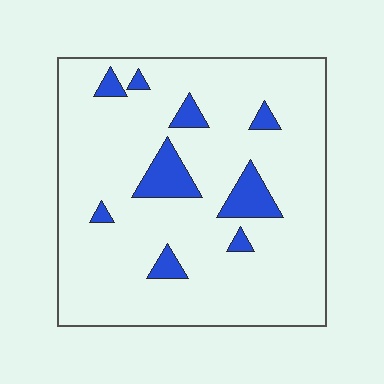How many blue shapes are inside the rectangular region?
9.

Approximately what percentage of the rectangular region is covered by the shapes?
Approximately 10%.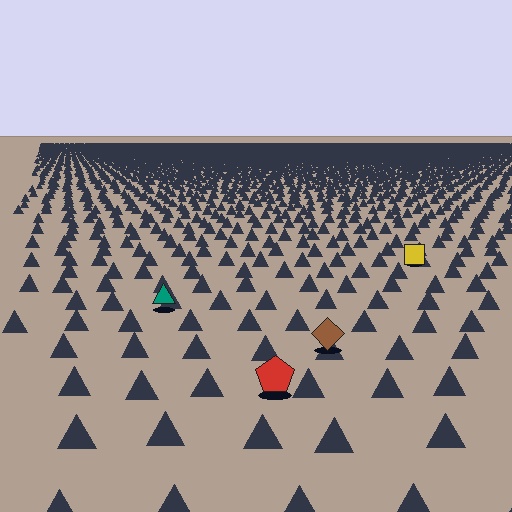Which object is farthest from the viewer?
The yellow square is farthest from the viewer. It appears smaller and the ground texture around it is denser.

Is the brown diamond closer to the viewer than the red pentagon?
No. The red pentagon is closer — you can tell from the texture gradient: the ground texture is coarser near it.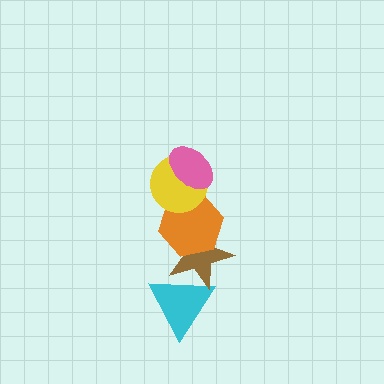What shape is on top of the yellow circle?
The pink ellipse is on top of the yellow circle.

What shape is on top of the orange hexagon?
The yellow circle is on top of the orange hexagon.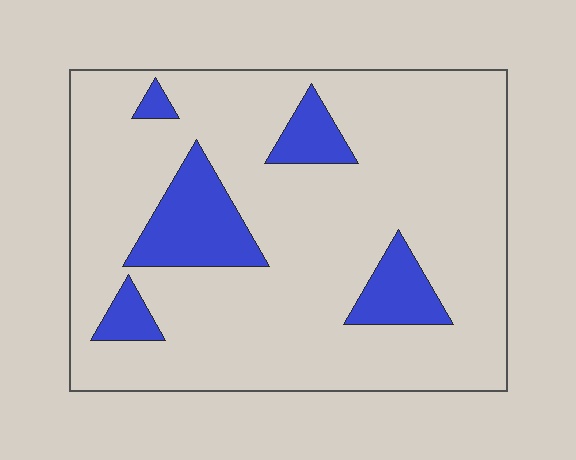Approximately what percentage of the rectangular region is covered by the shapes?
Approximately 15%.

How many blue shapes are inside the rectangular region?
5.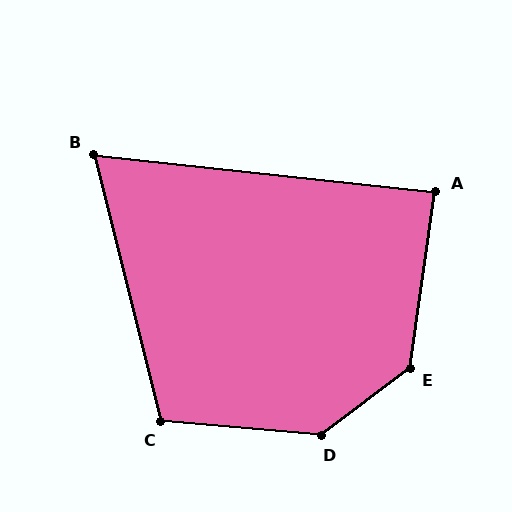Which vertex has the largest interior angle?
D, at approximately 138 degrees.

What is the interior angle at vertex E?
Approximately 135 degrees (obtuse).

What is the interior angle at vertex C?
Approximately 109 degrees (obtuse).